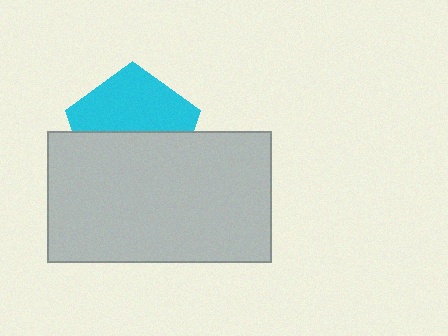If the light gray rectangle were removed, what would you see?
You would see the complete cyan pentagon.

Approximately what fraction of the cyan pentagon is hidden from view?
Roughly 50% of the cyan pentagon is hidden behind the light gray rectangle.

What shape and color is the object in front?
The object in front is a light gray rectangle.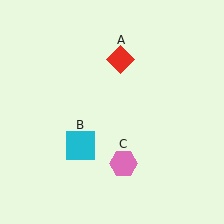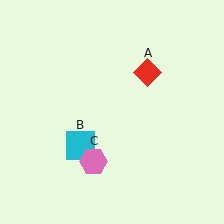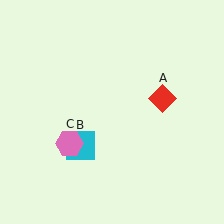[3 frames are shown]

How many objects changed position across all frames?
2 objects changed position: red diamond (object A), pink hexagon (object C).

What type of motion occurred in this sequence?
The red diamond (object A), pink hexagon (object C) rotated clockwise around the center of the scene.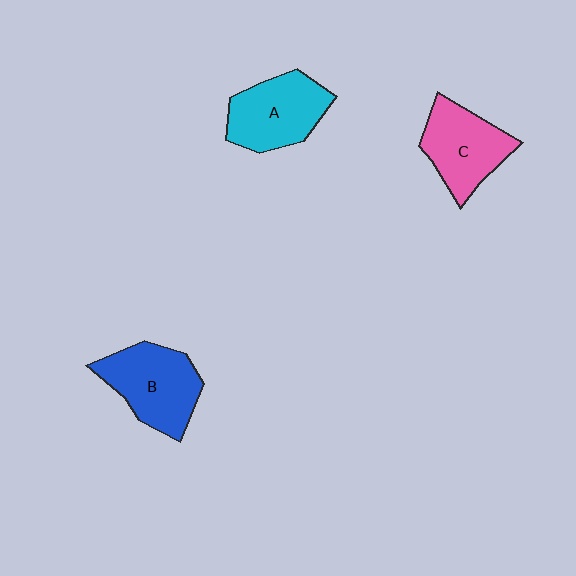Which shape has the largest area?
Shape B (blue).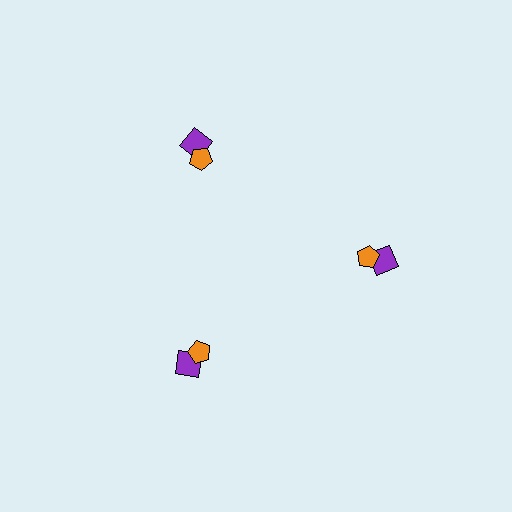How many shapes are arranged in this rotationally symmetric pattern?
There are 6 shapes, arranged in 3 groups of 2.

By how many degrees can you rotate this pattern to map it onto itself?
The pattern maps onto itself every 120 degrees of rotation.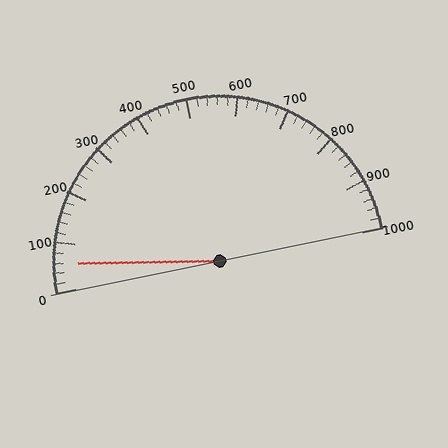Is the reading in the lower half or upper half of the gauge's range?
The reading is in the lower half of the range (0 to 1000).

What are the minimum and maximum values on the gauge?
The gauge ranges from 0 to 1000.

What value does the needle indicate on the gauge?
The needle indicates approximately 60.